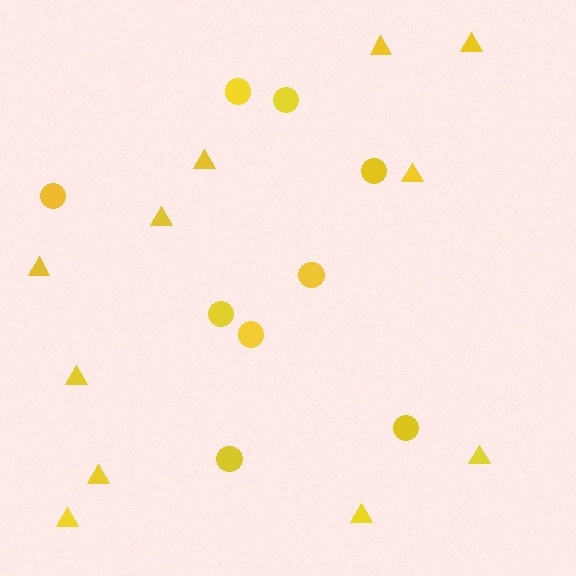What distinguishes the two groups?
There are 2 groups: one group of triangles (11) and one group of circles (9).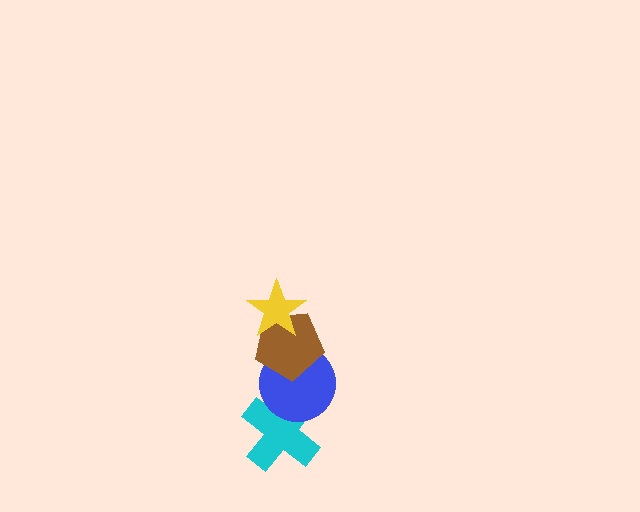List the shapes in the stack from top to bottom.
From top to bottom: the yellow star, the brown pentagon, the blue circle, the cyan cross.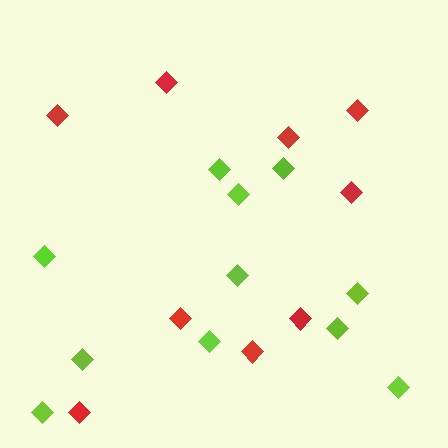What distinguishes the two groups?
There are 2 groups: one group of red diamonds (9) and one group of lime diamonds (11).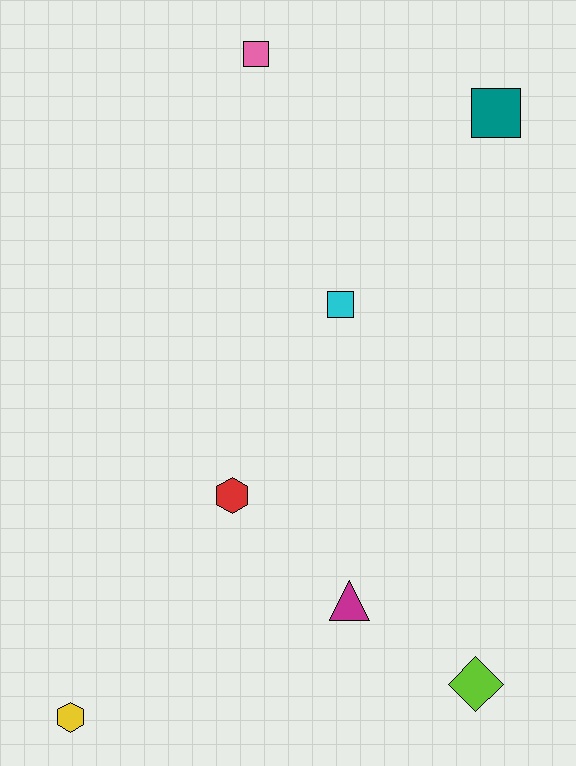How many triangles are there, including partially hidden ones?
There is 1 triangle.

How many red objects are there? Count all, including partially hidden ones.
There is 1 red object.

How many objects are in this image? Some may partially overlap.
There are 7 objects.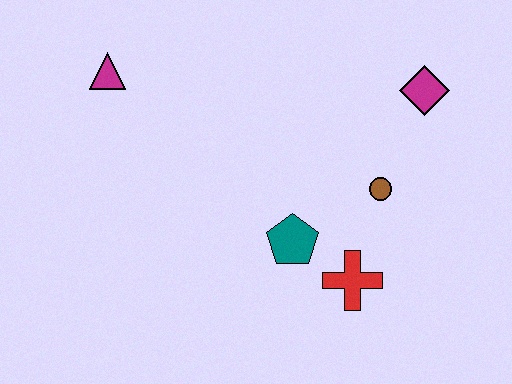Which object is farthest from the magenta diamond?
The magenta triangle is farthest from the magenta diamond.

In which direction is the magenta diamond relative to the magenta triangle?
The magenta diamond is to the right of the magenta triangle.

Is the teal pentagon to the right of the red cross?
No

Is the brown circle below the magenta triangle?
Yes